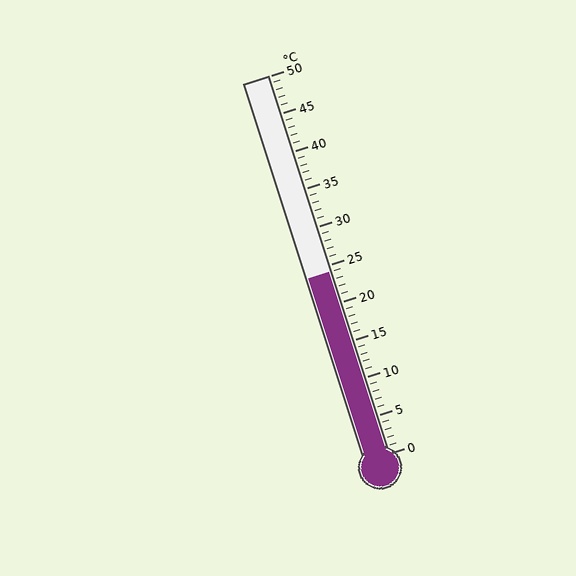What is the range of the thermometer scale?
The thermometer scale ranges from 0°C to 50°C.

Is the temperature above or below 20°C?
The temperature is above 20°C.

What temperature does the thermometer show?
The thermometer shows approximately 24°C.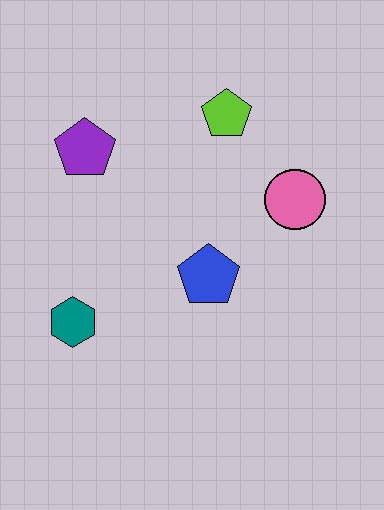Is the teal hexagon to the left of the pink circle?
Yes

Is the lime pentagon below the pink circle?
No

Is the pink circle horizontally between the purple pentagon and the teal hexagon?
No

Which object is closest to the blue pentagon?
The pink circle is closest to the blue pentagon.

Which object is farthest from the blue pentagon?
The purple pentagon is farthest from the blue pentagon.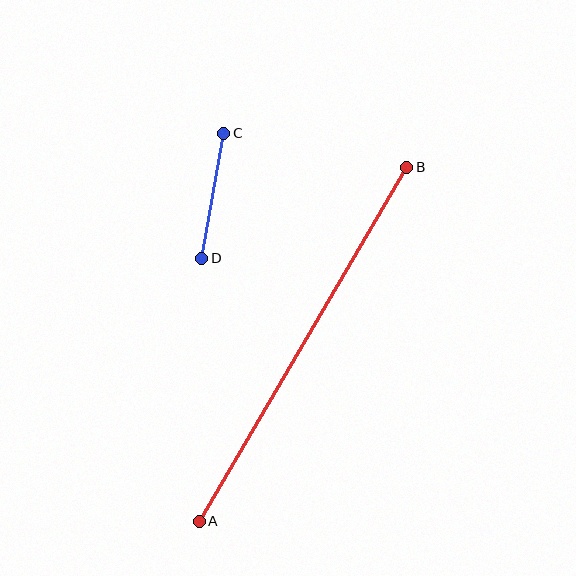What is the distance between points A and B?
The distance is approximately 410 pixels.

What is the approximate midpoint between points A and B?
The midpoint is at approximately (303, 344) pixels.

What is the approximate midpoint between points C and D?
The midpoint is at approximately (213, 196) pixels.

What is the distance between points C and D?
The distance is approximately 127 pixels.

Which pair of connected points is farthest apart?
Points A and B are farthest apart.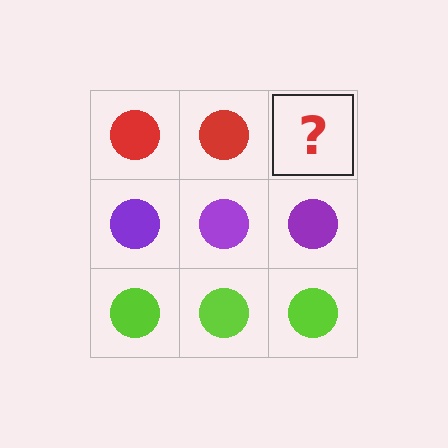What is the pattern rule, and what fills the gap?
The rule is that each row has a consistent color. The gap should be filled with a red circle.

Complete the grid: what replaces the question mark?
The question mark should be replaced with a red circle.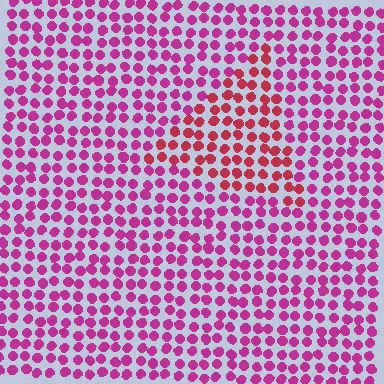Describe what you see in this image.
The image is filled with small magenta elements in a uniform arrangement. A triangle-shaped region is visible where the elements are tinted to a slightly different hue, forming a subtle color boundary.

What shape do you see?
I see a triangle.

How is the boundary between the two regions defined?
The boundary is defined purely by a slight shift in hue (about 31 degrees). Spacing, size, and orientation are identical on both sides.